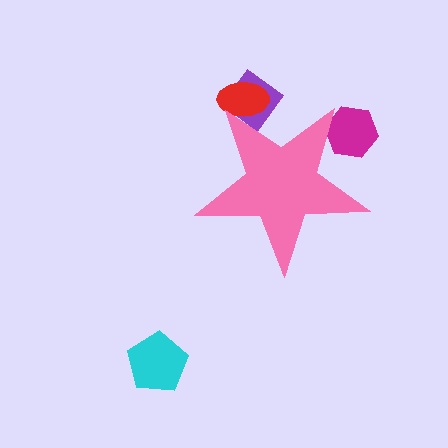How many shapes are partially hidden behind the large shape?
3 shapes are partially hidden.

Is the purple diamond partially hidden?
Yes, the purple diamond is partially hidden behind the pink star.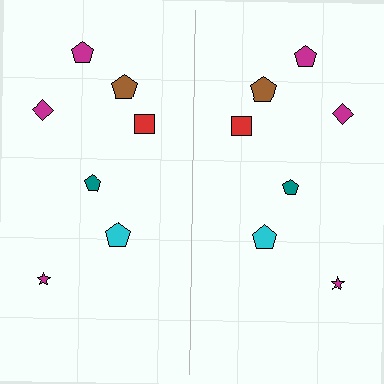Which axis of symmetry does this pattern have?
The pattern has a vertical axis of symmetry running through the center of the image.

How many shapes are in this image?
There are 14 shapes in this image.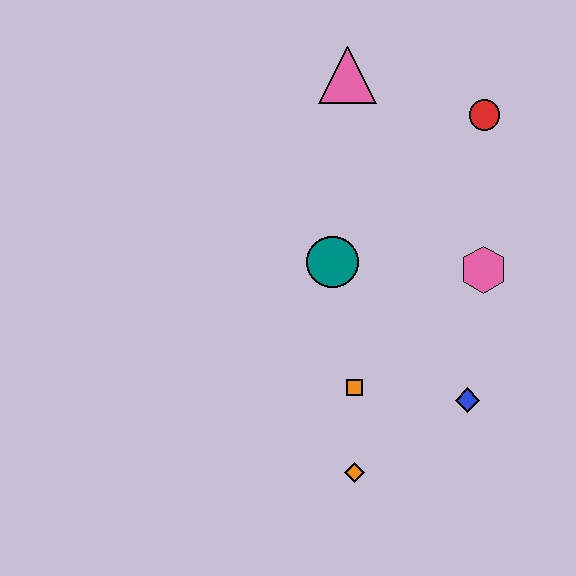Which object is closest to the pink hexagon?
The blue diamond is closest to the pink hexagon.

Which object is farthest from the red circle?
The orange diamond is farthest from the red circle.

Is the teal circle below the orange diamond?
No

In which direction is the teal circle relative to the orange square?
The teal circle is above the orange square.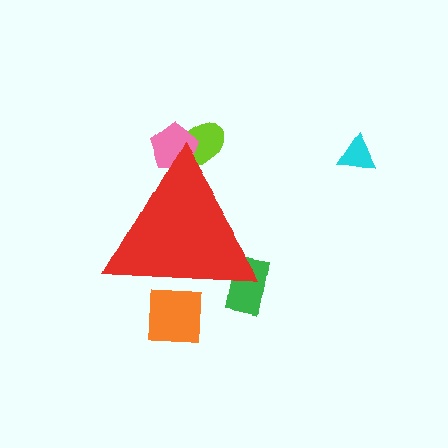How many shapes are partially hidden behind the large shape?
4 shapes are partially hidden.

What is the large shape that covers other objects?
A red triangle.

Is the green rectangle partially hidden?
Yes, the green rectangle is partially hidden behind the red triangle.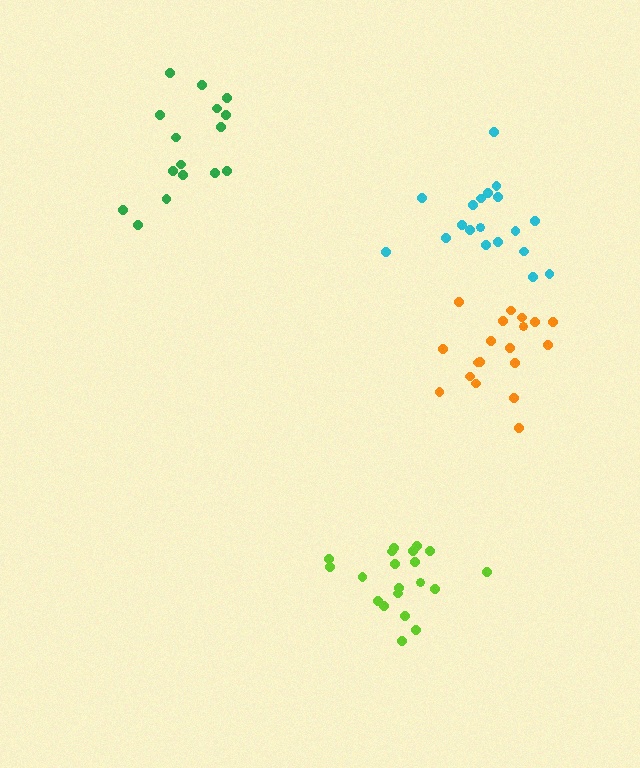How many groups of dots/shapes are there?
There are 4 groups.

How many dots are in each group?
Group 1: 16 dots, Group 2: 19 dots, Group 3: 20 dots, Group 4: 19 dots (74 total).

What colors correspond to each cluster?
The clusters are colored: green, cyan, lime, orange.